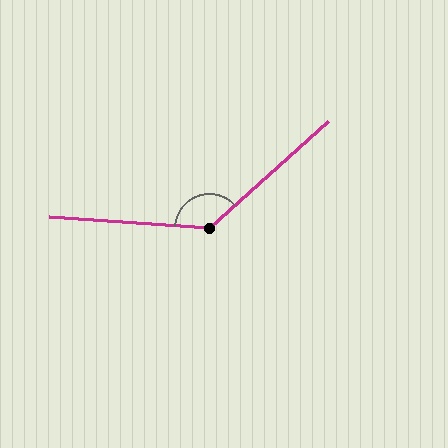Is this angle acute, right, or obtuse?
It is obtuse.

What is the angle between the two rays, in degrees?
Approximately 134 degrees.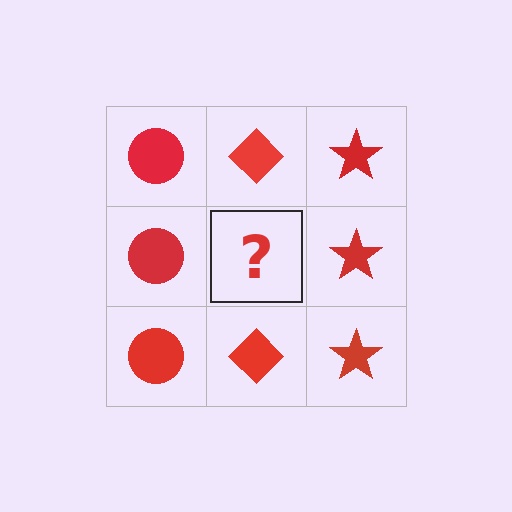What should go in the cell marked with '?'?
The missing cell should contain a red diamond.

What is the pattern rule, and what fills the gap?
The rule is that each column has a consistent shape. The gap should be filled with a red diamond.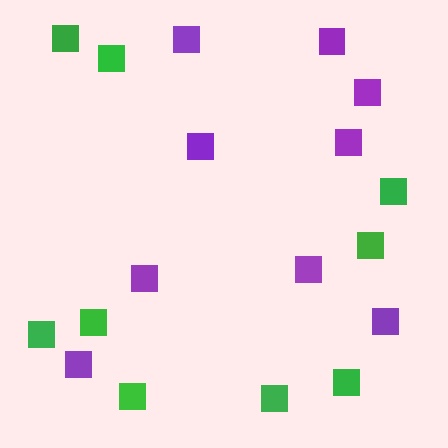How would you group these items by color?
There are 2 groups: one group of green squares (9) and one group of purple squares (9).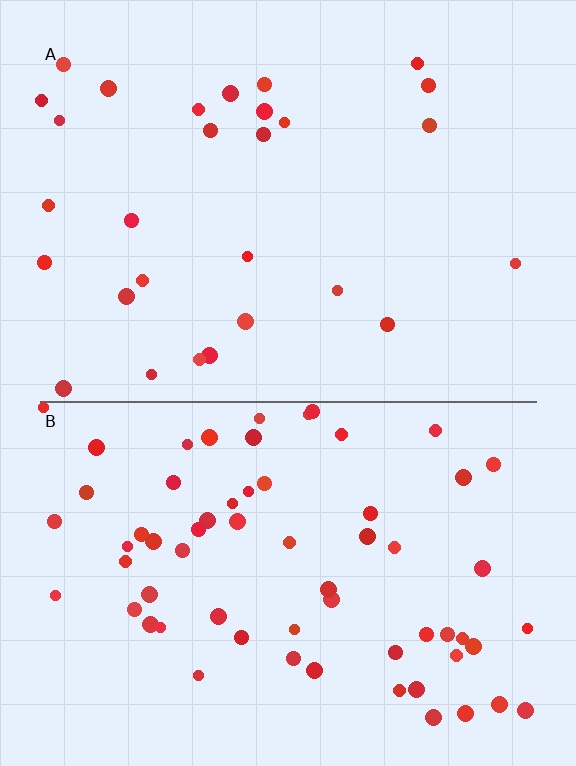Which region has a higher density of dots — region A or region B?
B (the bottom).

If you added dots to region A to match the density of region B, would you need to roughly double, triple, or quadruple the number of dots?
Approximately double.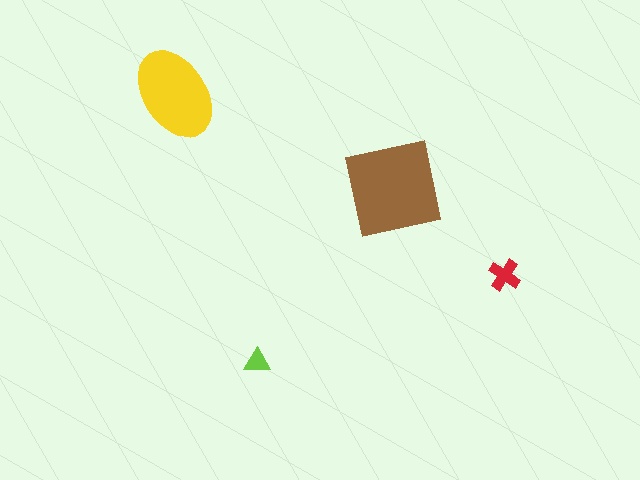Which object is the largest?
The brown square.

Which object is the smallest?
The lime triangle.